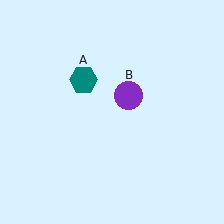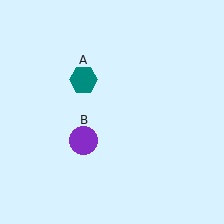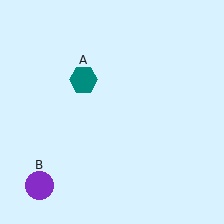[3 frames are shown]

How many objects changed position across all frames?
1 object changed position: purple circle (object B).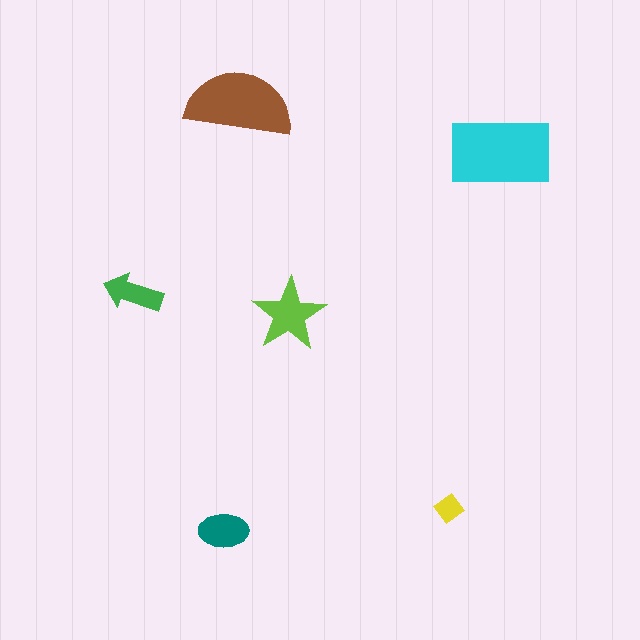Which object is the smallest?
The yellow diamond.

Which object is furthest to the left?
The green arrow is leftmost.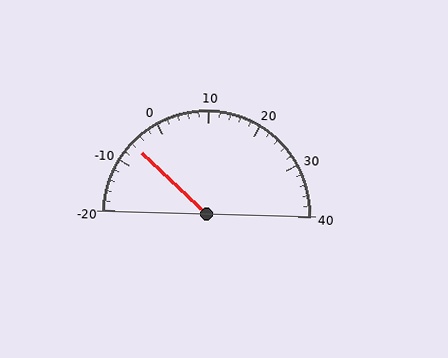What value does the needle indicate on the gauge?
The needle indicates approximately -6.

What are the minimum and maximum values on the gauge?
The gauge ranges from -20 to 40.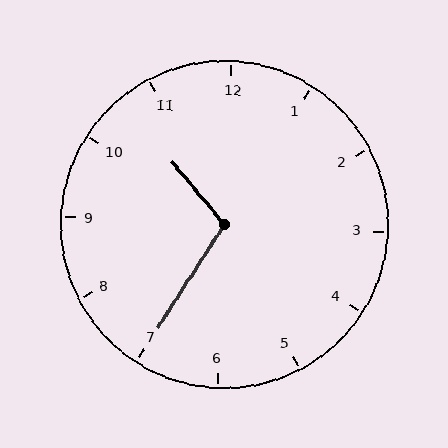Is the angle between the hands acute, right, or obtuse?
It is obtuse.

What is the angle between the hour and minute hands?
Approximately 108 degrees.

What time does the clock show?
10:35.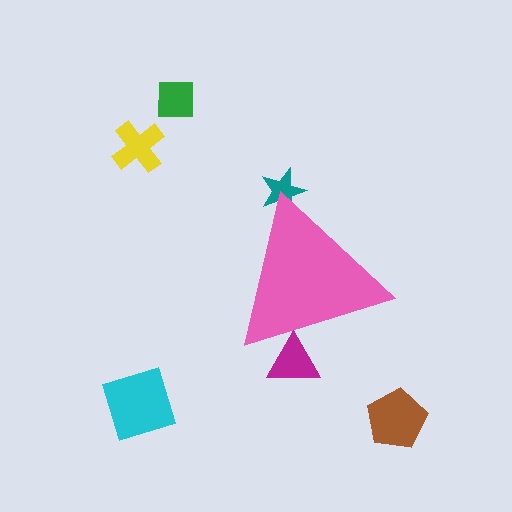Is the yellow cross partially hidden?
No, the yellow cross is fully visible.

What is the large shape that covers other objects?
A pink triangle.